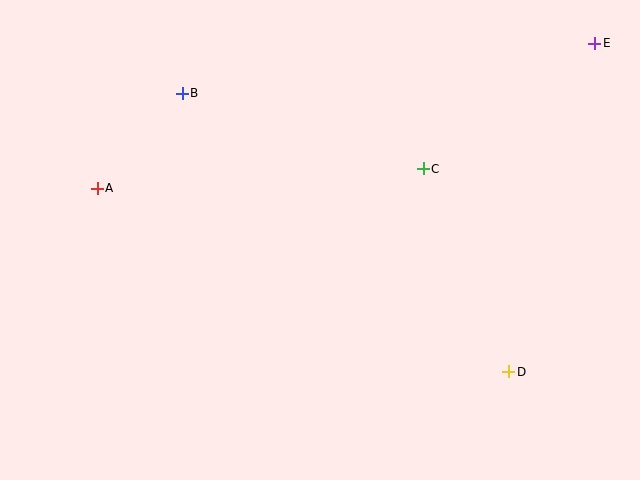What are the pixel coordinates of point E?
Point E is at (595, 43).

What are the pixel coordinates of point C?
Point C is at (423, 169).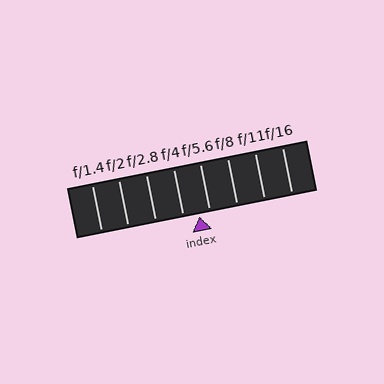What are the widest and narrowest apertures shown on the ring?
The widest aperture shown is f/1.4 and the narrowest is f/16.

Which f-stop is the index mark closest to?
The index mark is closest to f/5.6.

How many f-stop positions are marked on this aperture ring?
There are 8 f-stop positions marked.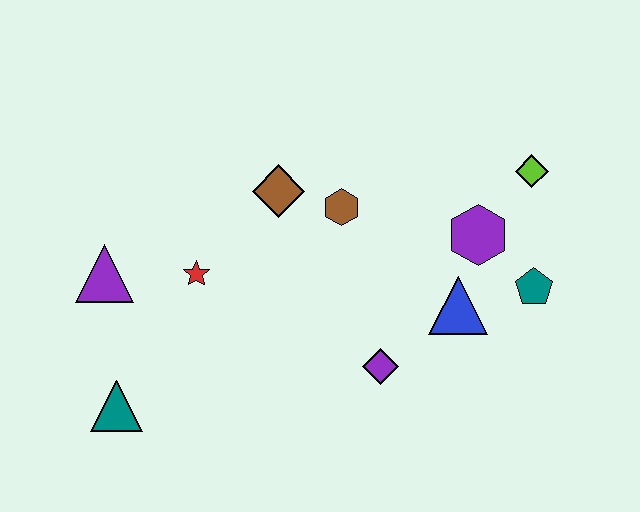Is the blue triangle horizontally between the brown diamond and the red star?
No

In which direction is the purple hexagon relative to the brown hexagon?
The purple hexagon is to the right of the brown hexagon.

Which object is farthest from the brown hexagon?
The teal triangle is farthest from the brown hexagon.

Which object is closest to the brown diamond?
The brown hexagon is closest to the brown diamond.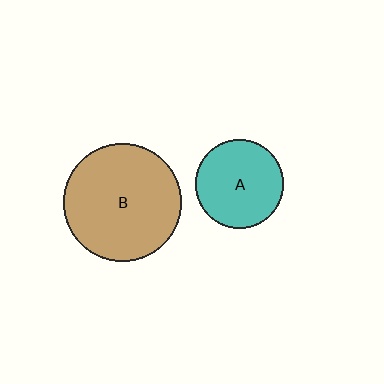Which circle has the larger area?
Circle B (brown).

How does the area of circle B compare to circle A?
Approximately 1.8 times.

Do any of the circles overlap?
No, none of the circles overlap.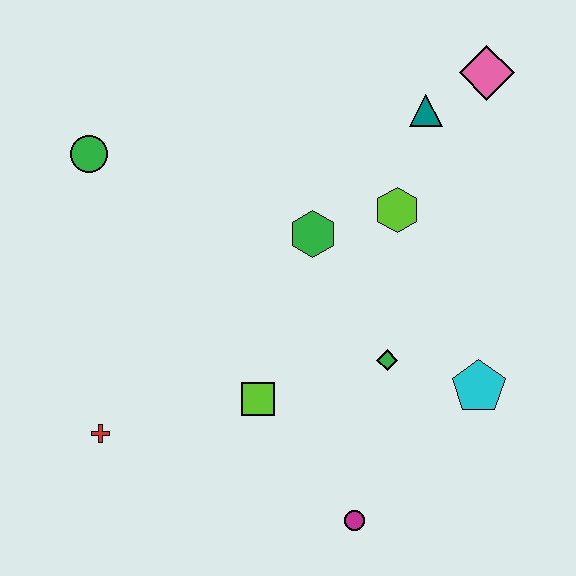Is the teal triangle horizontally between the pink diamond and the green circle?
Yes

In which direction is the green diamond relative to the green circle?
The green diamond is to the right of the green circle.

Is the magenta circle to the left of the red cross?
No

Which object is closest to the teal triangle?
The pink diamond is closest to the teal triangle.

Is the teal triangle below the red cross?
No